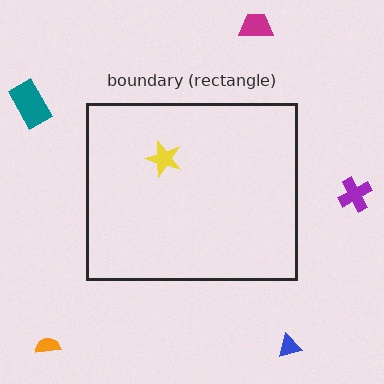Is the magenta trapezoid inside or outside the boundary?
Outside.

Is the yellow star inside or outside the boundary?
Inside.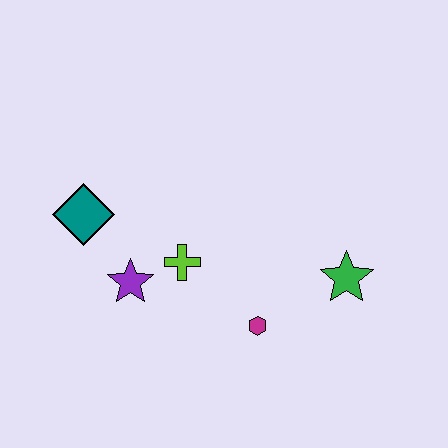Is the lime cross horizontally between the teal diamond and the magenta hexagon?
Yes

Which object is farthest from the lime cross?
The green star is farthest from the lime cross.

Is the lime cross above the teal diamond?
No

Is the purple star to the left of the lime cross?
Yes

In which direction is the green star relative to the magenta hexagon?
The green star is to the right of the magenta hexagon.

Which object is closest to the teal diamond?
The purple star is closest to the teal diamond.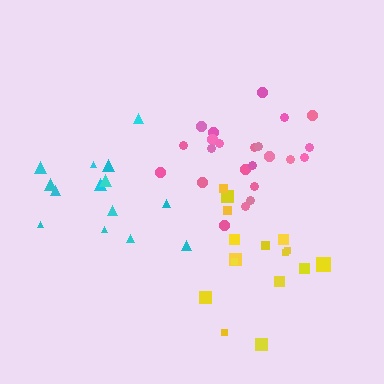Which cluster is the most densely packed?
Pink.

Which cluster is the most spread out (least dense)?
Cyan.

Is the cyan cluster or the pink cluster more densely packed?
Pink.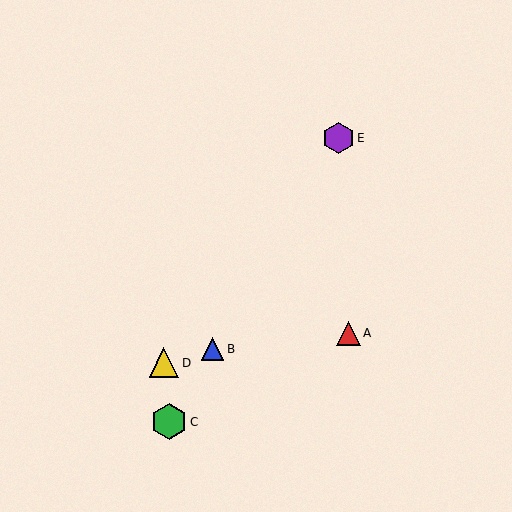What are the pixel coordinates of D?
Object D is at (164, 363).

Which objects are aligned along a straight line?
Objects B, C, E are aligned along a straight line.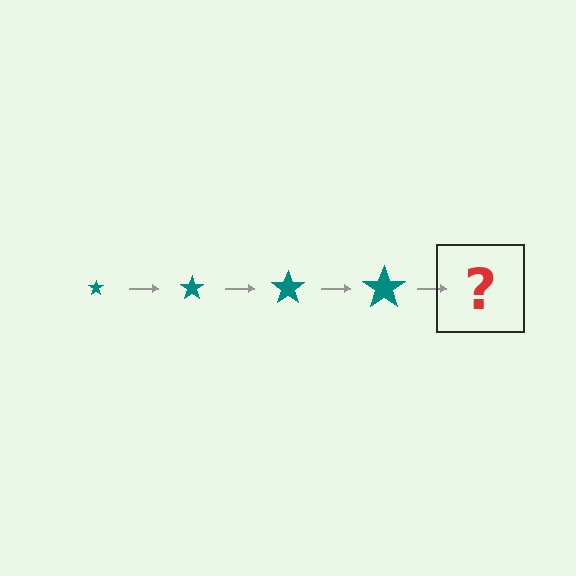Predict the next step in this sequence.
The next step is a teal star, larger than the previous one.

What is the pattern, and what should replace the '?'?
The pattern is that the star gets progressively larger each step. The '?' should be a teal star, larger than the previous one.